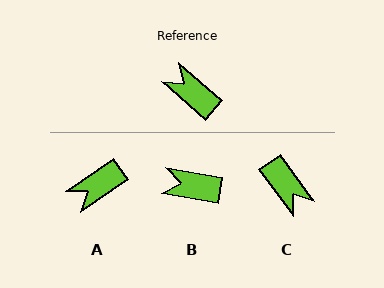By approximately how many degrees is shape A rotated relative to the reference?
Approximately 76 degrees counter-clockwise.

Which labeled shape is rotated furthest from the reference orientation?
C, about 167 degrees away.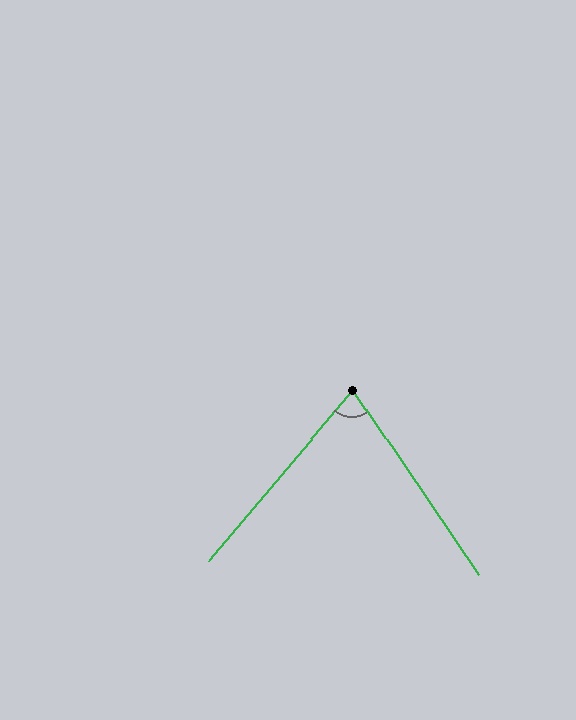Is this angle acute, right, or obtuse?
It is acute.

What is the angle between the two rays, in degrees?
Approximately 74 degrees.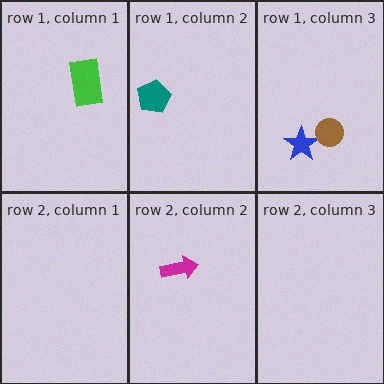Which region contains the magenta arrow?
The row 2, column 2 region.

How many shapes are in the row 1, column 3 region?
2.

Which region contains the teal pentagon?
The row 1, column 2 region.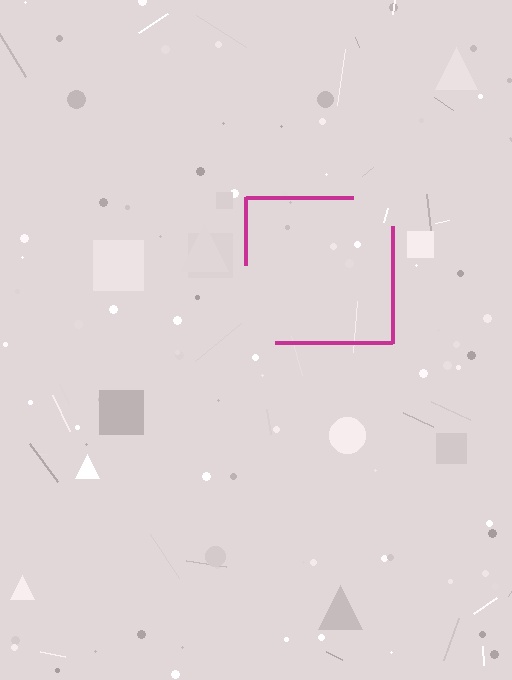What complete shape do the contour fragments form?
The contour fragments form a square.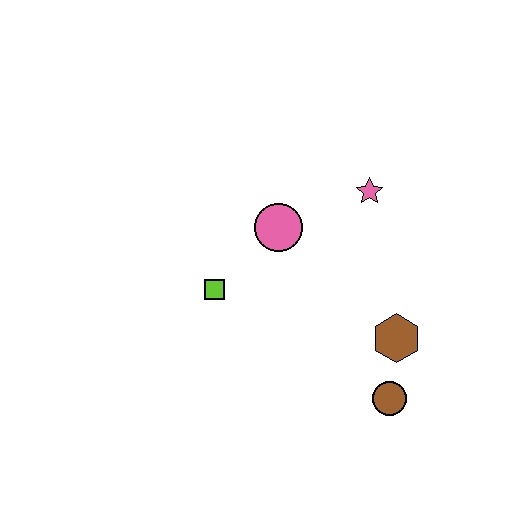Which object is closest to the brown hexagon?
The brown circle is closest to the brown hexagon.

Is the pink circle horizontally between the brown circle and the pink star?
No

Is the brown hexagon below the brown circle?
No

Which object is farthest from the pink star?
The brown circle is farthest from the pink star.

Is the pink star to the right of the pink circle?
Yes